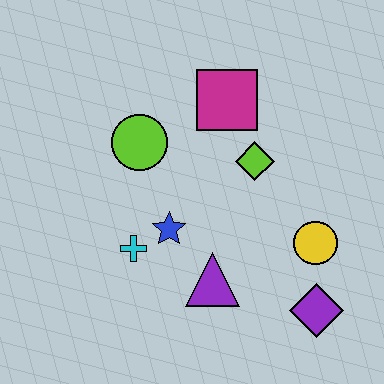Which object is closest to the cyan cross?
The blue star is closest to the cyan cross.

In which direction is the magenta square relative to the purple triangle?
The magenta square is above the purple triangle.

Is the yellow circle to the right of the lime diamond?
Yes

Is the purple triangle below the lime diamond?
Yes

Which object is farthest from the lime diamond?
The purple diamond is farthest from the lime diamond.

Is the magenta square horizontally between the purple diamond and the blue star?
Yes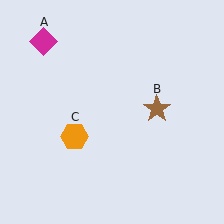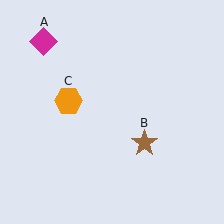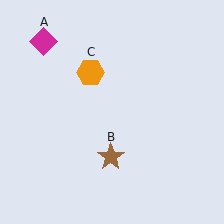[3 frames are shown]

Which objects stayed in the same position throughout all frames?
Magenta diamond (object A) remained stationary.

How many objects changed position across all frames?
2 objects changed position: brown star (object B), orange hexagon (object C).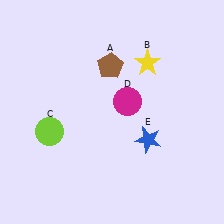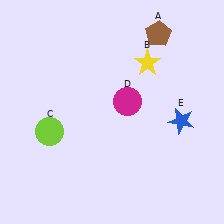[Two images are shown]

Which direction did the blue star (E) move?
The blue star (E) moved right.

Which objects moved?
The objects that moved are: the brown pentagon (A), the blue star (E).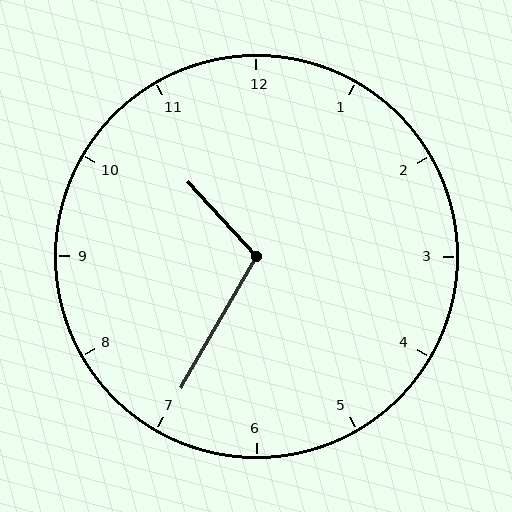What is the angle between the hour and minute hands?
Approximately 108 degrees.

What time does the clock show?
10:35.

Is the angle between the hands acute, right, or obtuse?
It is obtuse.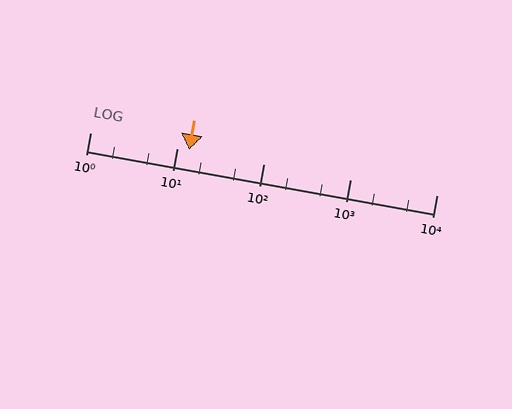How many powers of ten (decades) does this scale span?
The scale spans 4 decades, from 1 to 10000.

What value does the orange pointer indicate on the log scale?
The pointer indicates approximately 14.